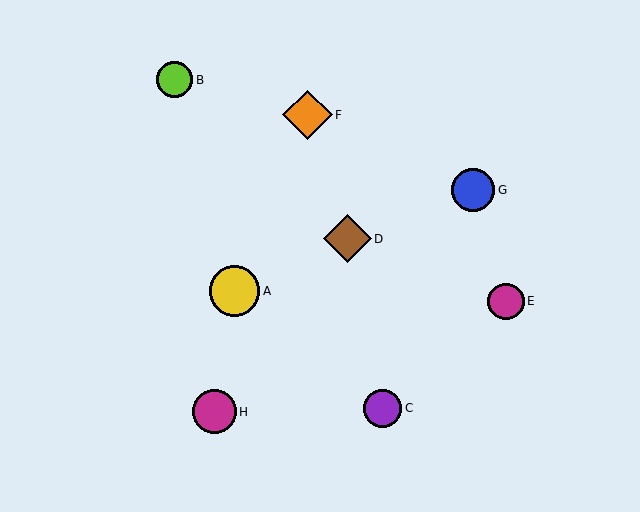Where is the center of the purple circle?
The center of the purple circle is at (383, 409).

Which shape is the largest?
The yellow circle (labeled A) is the largest.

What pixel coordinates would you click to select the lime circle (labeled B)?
Click at (175, 80) to select the lime circle B.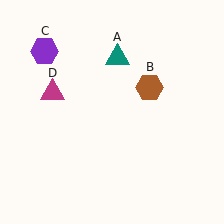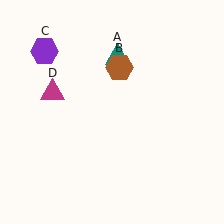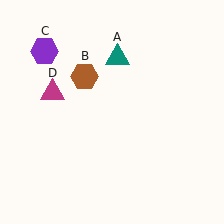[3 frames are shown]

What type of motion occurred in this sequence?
The brown hexagon (object B) rotated counterclockwise around the center of the scene.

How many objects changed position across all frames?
1 object changed position: brown hexagon (object B).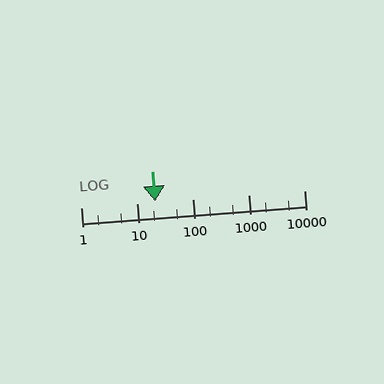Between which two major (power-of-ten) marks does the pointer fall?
The pointer is between 10 and 100.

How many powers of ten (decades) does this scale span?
The scale spans 4 decades, from 1 to 10000.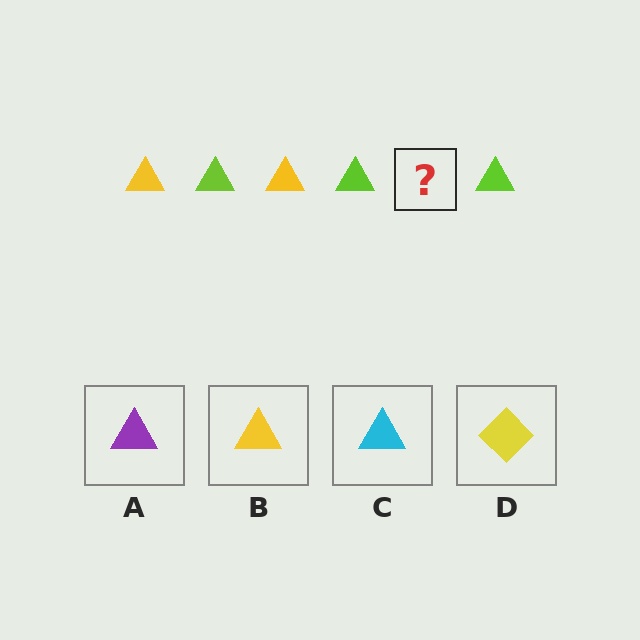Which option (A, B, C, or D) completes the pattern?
B.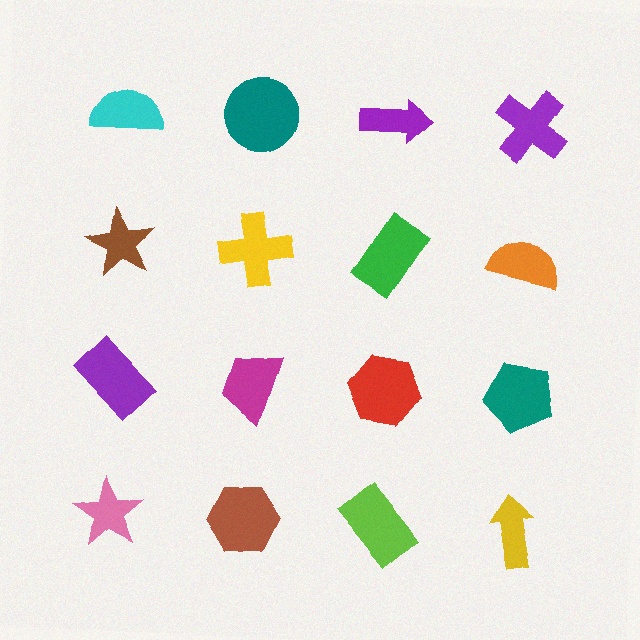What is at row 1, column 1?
A cyan semicircle.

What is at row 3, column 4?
A teal pentagon.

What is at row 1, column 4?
A purple cross.